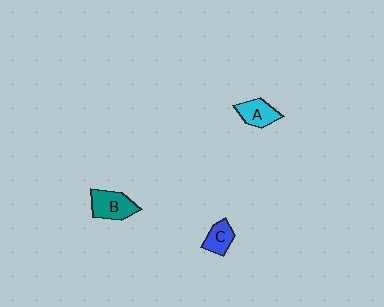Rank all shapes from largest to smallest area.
From largest to smallest: B (teal), A (cyan), C (blue).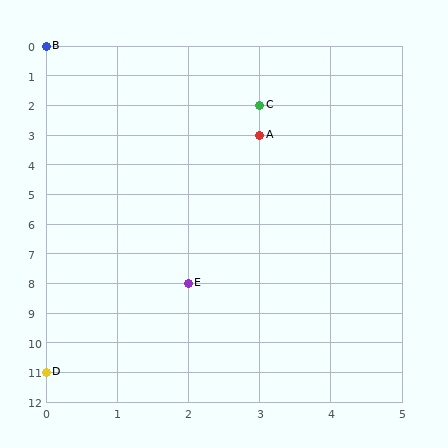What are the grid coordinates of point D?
Point D is at grid coordinates (0, 11).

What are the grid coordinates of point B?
Point B is at grid coordinates (0, 0).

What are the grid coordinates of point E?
Point E is at grid coordinates (2, 8).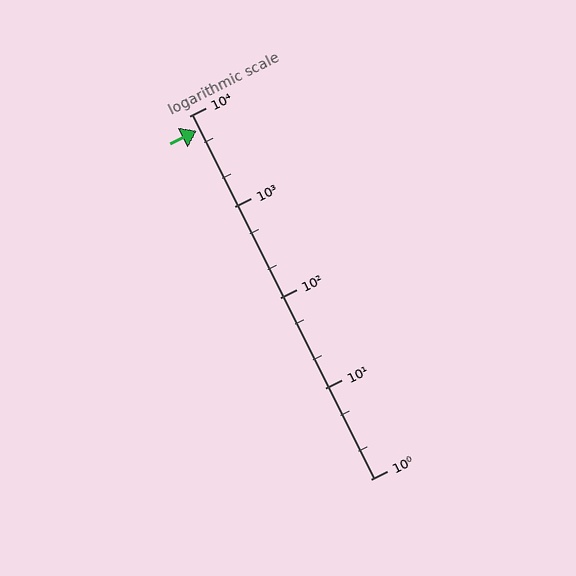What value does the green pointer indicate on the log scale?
The pointer indicates approximately 6900.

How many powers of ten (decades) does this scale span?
The scale spans 4 decades, from 1 to 10000.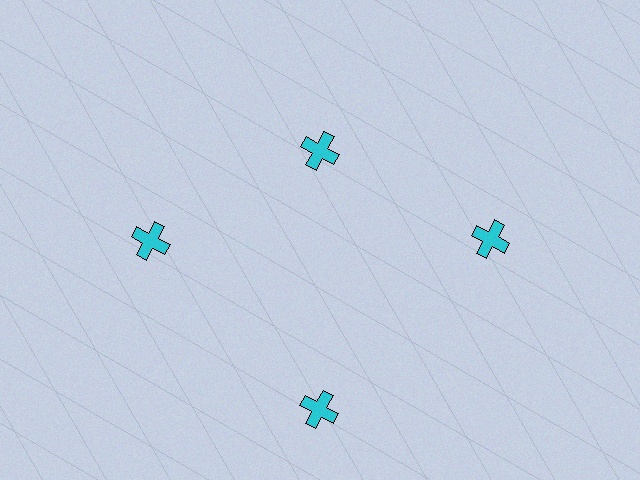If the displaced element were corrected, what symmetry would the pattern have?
It would have 4-fold rotational symmetry — the pattern would map onto itself every 90 degrees.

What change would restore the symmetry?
The symmetry would be restored by moving it outward, back onto the ring so that all 4 crosses sit at equal angles and equal distance from the center.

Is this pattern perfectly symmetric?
No. The 4 cyan crosses are arranged in a ring, but one element near the 12 o'clock position is pulled inward toward the center, breaking the 4-fold rotational symmetry.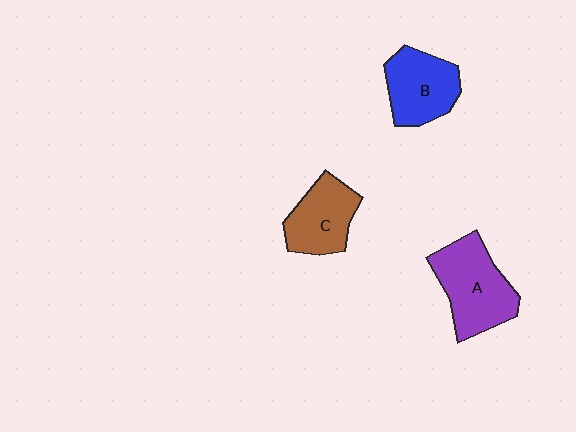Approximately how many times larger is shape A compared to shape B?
Approximately 1.2 times.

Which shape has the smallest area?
Shape C (brown).